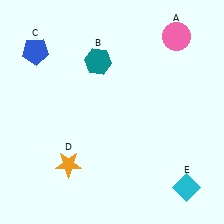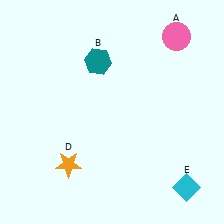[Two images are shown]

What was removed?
The blue pentagon (C) was removed in Image 2.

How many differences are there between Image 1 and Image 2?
There is 1 difference between the two images.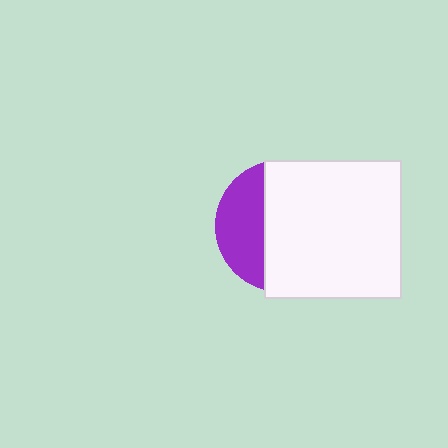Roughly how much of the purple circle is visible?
A small part of it is visible (roughly 33%).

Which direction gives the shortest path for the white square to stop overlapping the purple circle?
Moving right gives the shortest separation.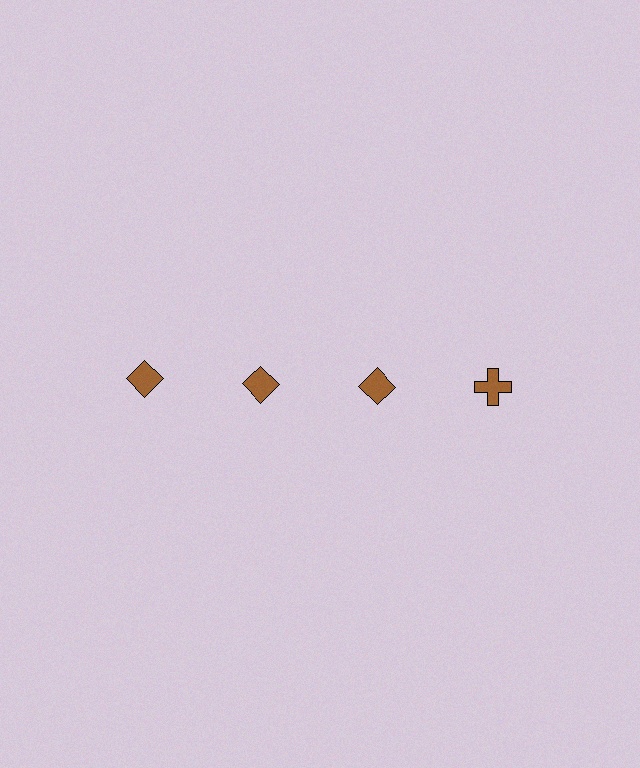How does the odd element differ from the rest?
It has a different shape: cross instead of diamond.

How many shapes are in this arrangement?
There are 4 shapes arranged in a grid pattern.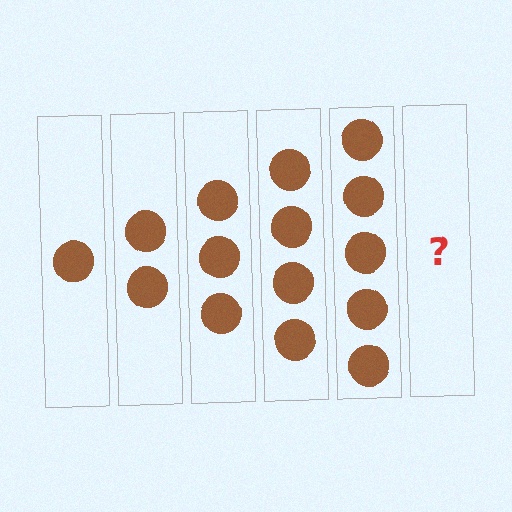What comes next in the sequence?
The next element should be 6 circles.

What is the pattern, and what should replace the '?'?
The pattern is that each step adds one more circle. The '?' should be 6 circles.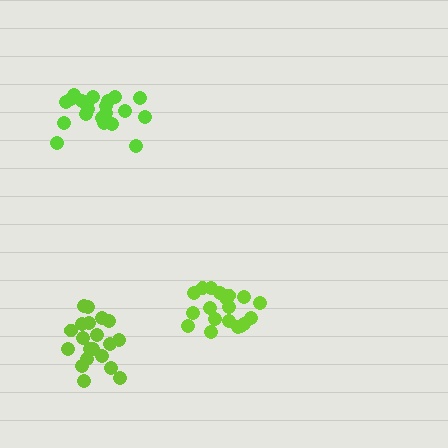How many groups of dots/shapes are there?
There are 3 groups.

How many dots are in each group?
Group 1: 20 dots, Group 2: 21 dots, Group 3: 20 dots (61 total).